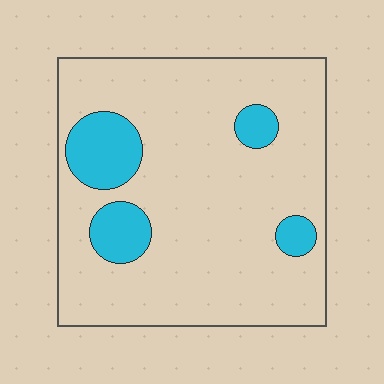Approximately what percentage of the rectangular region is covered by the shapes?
Approximately 15%.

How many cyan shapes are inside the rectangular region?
4.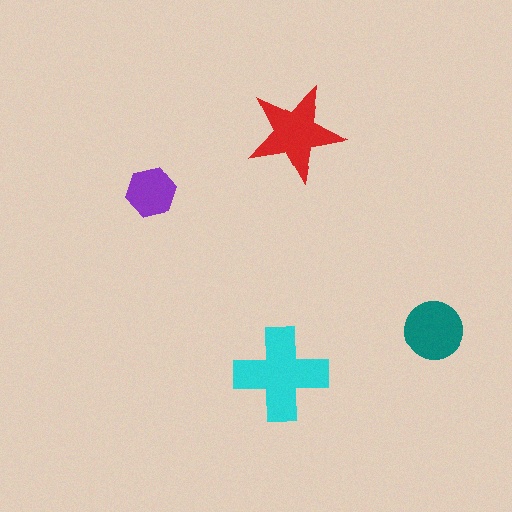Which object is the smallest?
The purple hexagon.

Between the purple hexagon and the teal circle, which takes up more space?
The teal circle.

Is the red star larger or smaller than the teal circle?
Larger.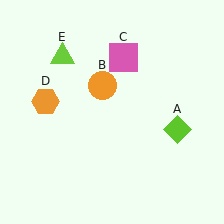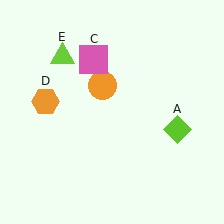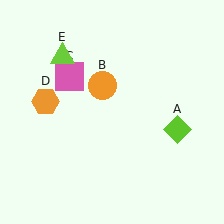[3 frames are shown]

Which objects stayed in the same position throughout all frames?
Lime diamond (object A) and orange circle (object B) and orange hexagon (object D) and lime triangle (object E) remained stationary.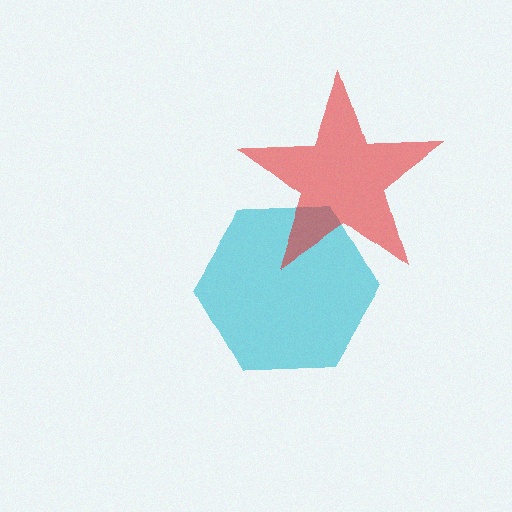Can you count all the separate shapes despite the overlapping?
Yes, there are 2 separate shapes.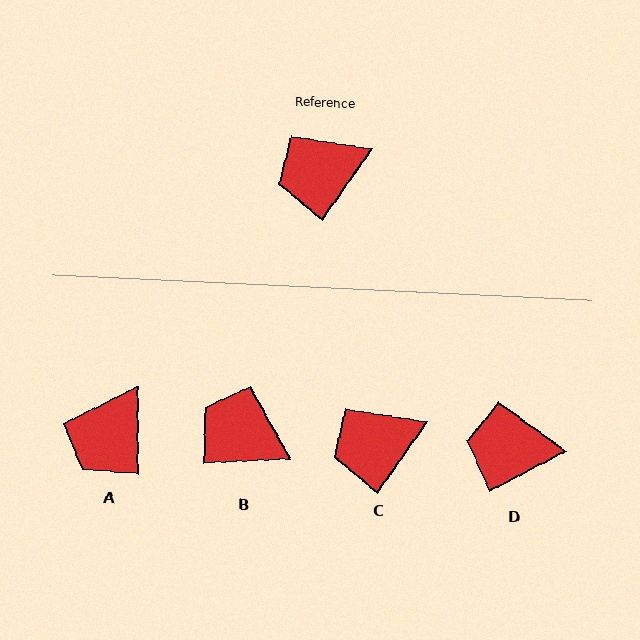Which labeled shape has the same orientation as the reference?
C.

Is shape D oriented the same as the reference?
No, it is off by about 27 degrees.